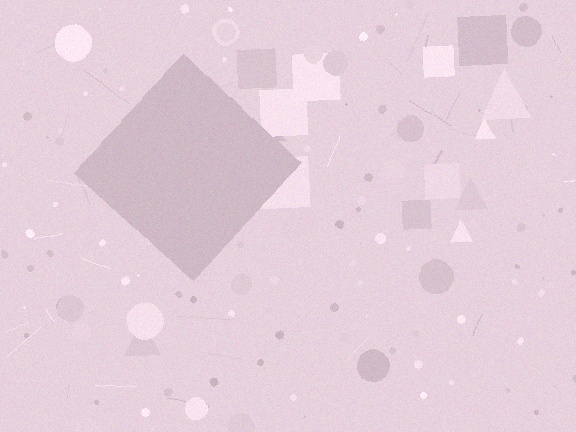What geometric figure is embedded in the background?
A diamond is embedded in the background.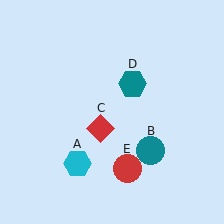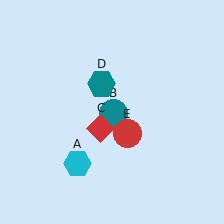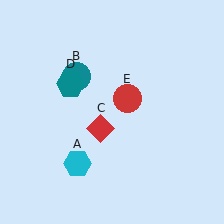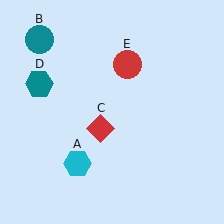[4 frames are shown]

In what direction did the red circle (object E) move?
The red circle (object E) moved up.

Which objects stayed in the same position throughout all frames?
Cyan hexagon (object A) and red diamond (object C) remained stationary.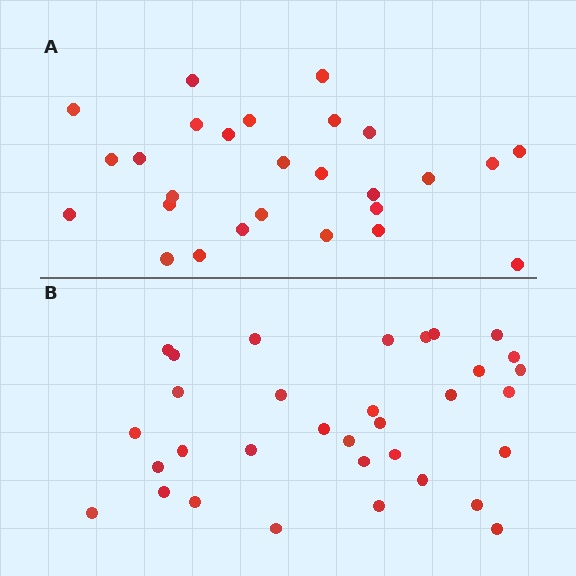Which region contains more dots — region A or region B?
Region B (the bottom region) has more dots.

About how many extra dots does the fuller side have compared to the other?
Region B has about 6 more dots than region A.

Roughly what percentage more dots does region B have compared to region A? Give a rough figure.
About 20% more.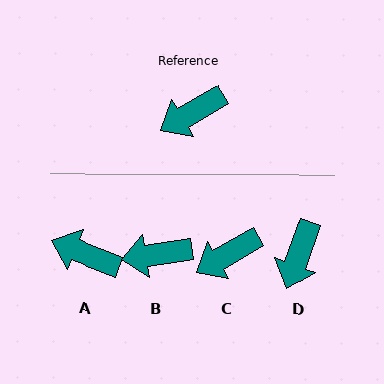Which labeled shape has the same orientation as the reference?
C.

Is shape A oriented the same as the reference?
No, it is off by about 51 degrees.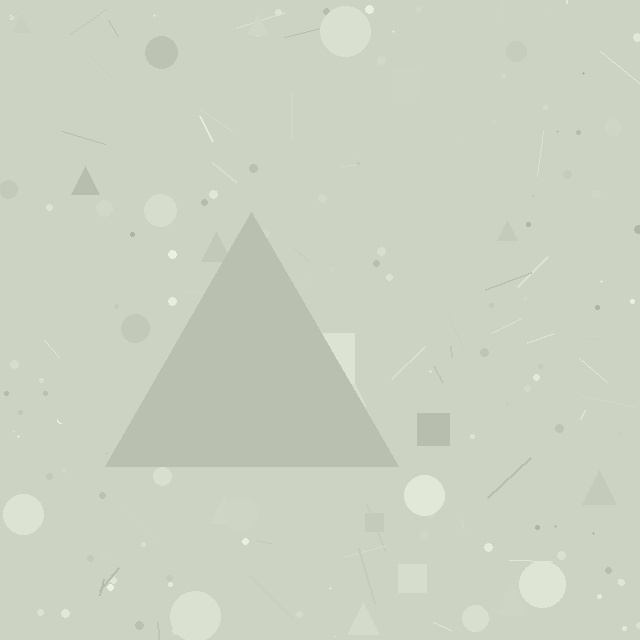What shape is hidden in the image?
A triangle is hidden in the image.